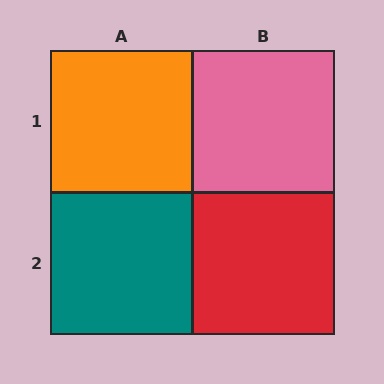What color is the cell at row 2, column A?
Teal.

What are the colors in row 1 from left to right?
Orange, pink.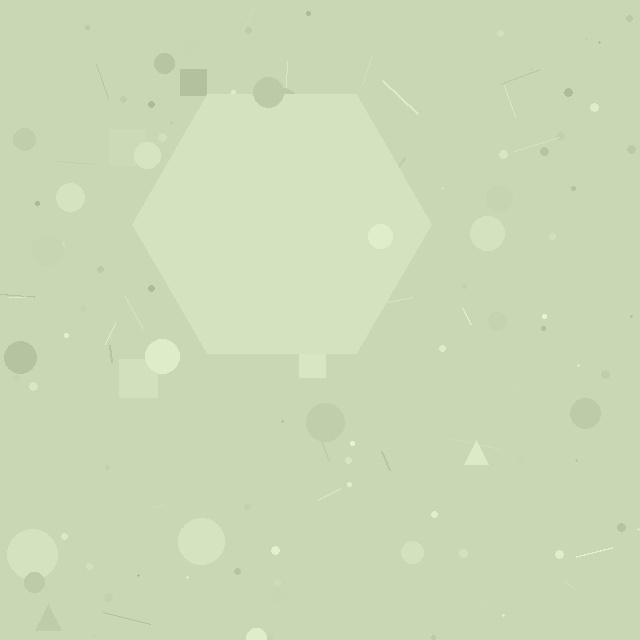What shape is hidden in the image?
A hexagon is hidden in the image.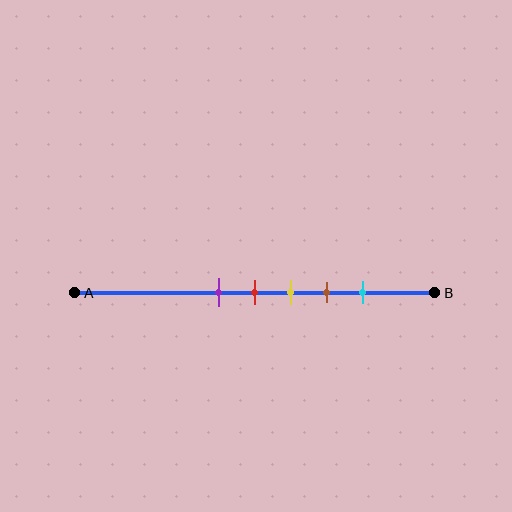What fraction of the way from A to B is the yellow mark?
The yellow mark is approximately 60% (0.6) of the way from A to B.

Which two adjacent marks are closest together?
The purple and red marks are the closest adjacent pair.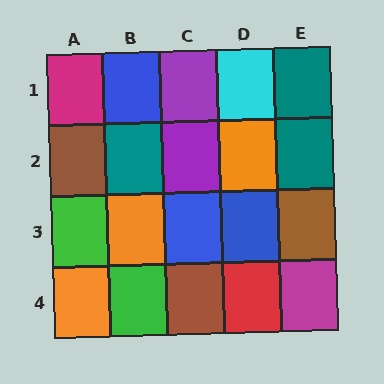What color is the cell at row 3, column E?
Brown.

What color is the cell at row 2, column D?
Orange.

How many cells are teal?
3 cells are teal.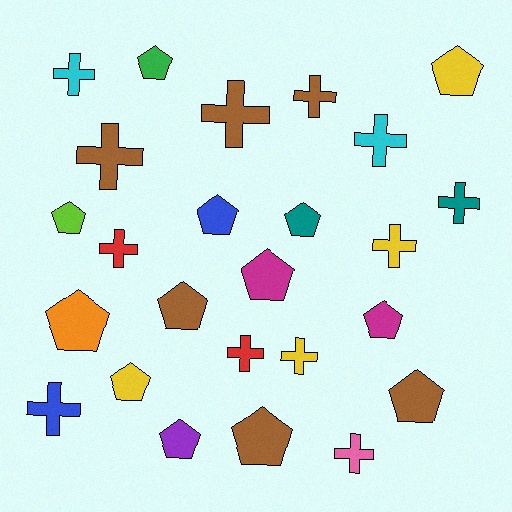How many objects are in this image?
There are 25 objects.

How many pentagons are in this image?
There are 13 pentagons.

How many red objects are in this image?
There are 2 red objects.